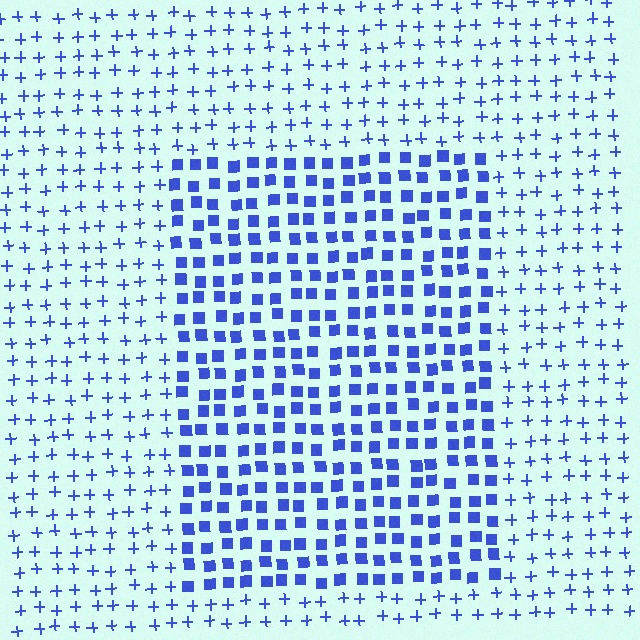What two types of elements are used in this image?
The image uses squares inside the rectangle region and plus signs outside it.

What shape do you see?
I see a rectangle.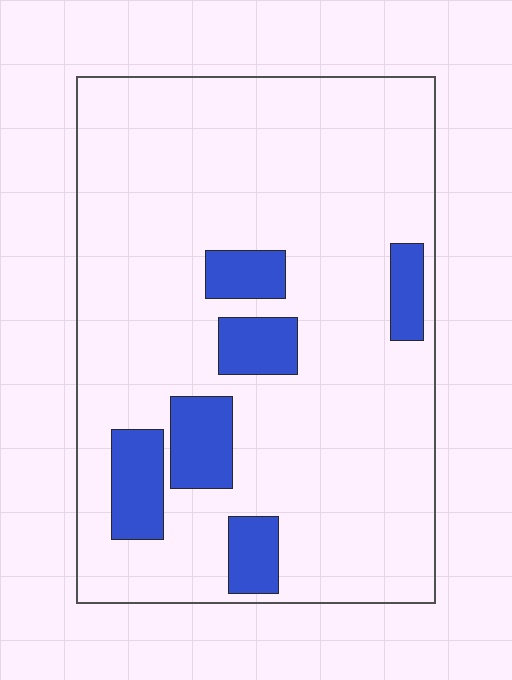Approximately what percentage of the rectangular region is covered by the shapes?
Approximately 15%.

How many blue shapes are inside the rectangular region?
6.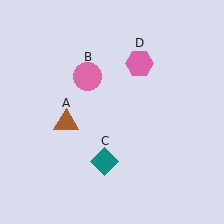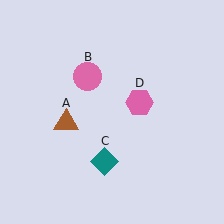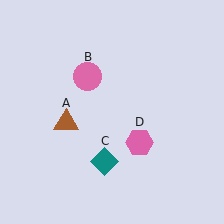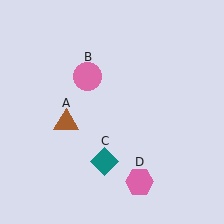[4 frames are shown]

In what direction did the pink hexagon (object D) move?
The pink hexagon (object D) moved down.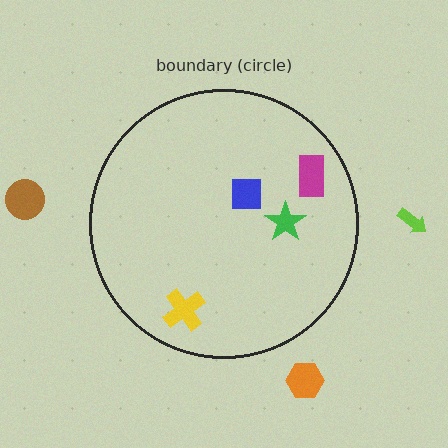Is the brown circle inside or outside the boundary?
Outside.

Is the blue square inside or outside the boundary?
Inside.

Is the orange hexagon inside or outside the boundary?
Outside.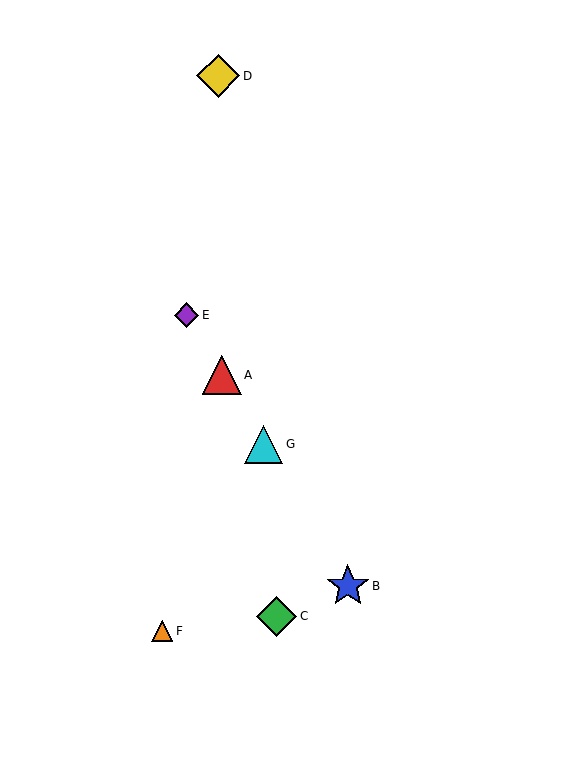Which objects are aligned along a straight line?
Objects A, B, E, G are aligned along a straight line.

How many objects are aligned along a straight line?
4 objects (A, B, E, G) are aligned along a straight line.